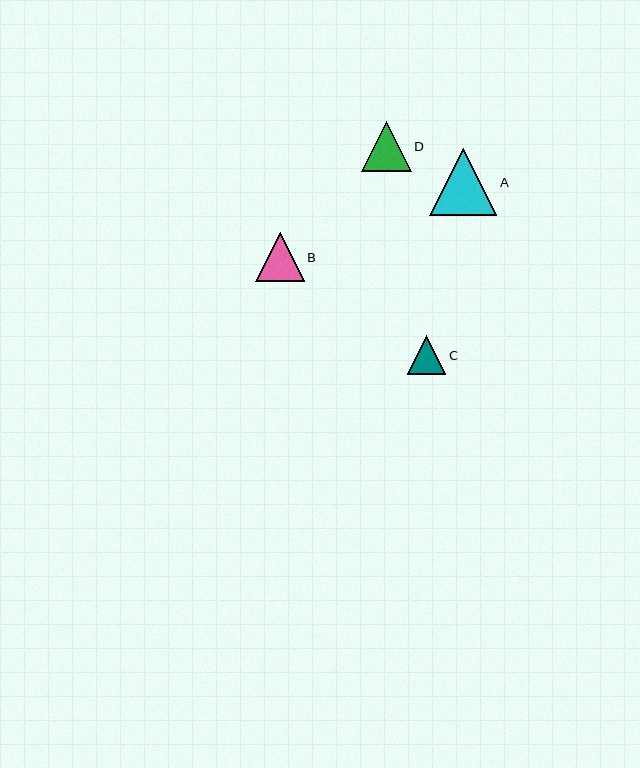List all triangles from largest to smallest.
From largest to smallest: A, D, B, C.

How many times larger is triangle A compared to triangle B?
Triangle A is approximately 1.4 times the size of triangle B.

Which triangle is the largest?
Triangle A is the largest with a size of approximately 67 pixels.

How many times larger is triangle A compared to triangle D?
Triangle A is approximately 1.4 times the size of triangle D.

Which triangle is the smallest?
Triangle C is the smallest with a size of approximately 38 pixels.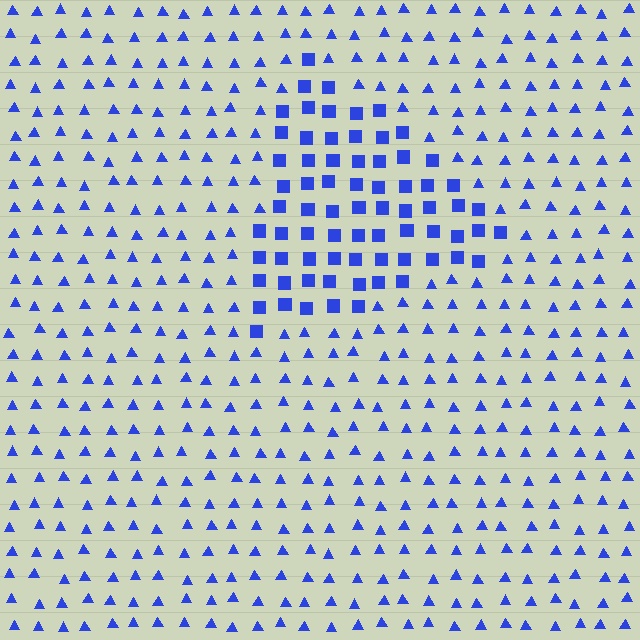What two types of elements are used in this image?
The image uses squares inside the triangle region and triangles outside it.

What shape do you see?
I see a triangle.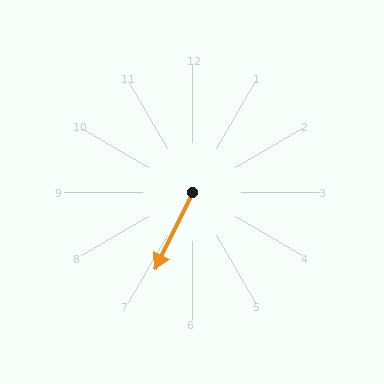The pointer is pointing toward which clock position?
Roughly 7 o'clock.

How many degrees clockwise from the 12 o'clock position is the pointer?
Approximately 206 degrees.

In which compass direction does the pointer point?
Southwest.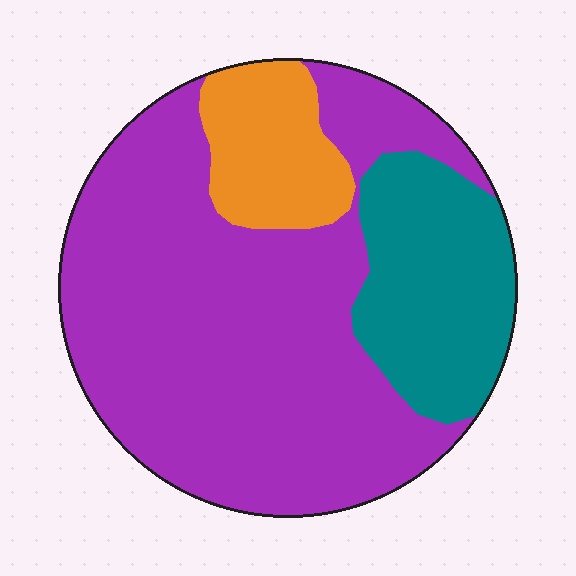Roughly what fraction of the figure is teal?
Teal covers about 20% of the figure.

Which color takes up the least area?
Orange, at roughly 10%.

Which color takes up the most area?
Purple, at roughly 65%.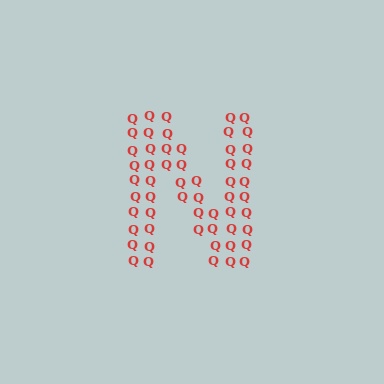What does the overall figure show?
The overall figure shows the letter N.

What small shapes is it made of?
It is made of small letter Q's.